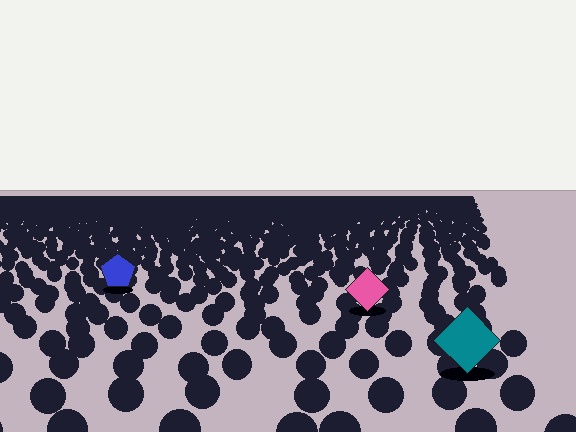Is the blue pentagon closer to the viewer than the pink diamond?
No. The pink diamond is closer — you can tell from the texture gradient: the ground texture is coarser near it.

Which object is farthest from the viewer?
The blue pentagon is farthest from the viewer. It appears smaller and the ground texture around it is denser.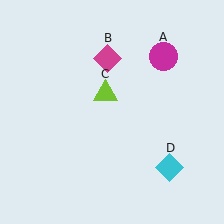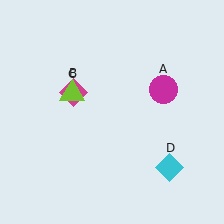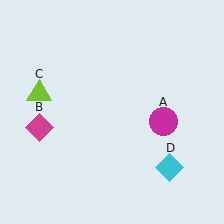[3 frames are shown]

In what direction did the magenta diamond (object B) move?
The magenta diamond (object B) moved down and to the left.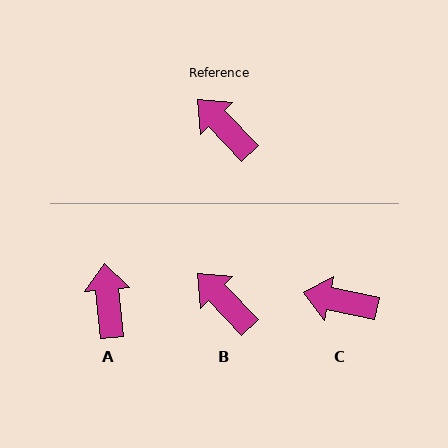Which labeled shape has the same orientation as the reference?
B.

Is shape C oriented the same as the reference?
No, it is off by about 33 degrees.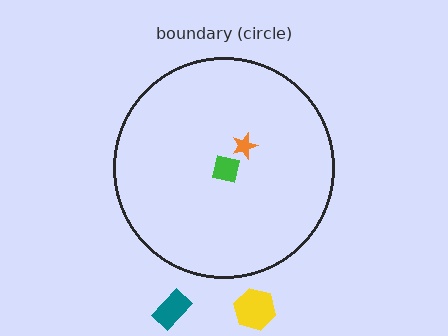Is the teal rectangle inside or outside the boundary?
Outside.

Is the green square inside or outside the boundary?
Inside.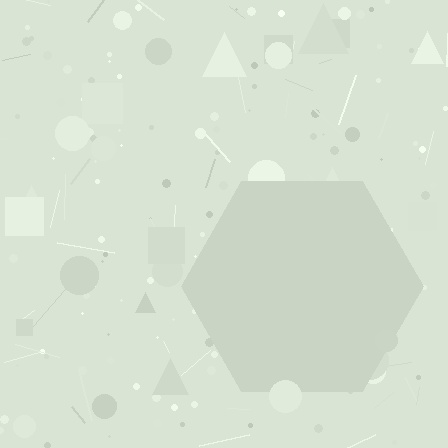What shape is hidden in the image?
A hexagon is hidden in the image.